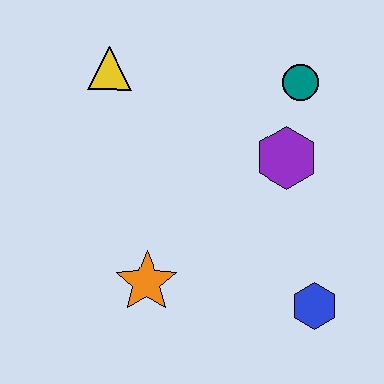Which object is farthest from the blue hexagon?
The yellow triangle is farthest from the blue hexagon.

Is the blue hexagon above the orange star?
No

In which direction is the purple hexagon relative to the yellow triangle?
The purple hexagon is to the right of the yellow triangle.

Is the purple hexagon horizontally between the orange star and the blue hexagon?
Yes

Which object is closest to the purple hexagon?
The teal circle is closest to the purple hexagon.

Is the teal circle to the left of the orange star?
No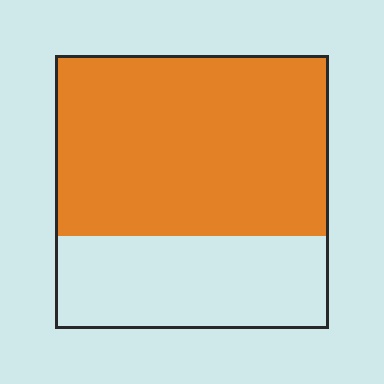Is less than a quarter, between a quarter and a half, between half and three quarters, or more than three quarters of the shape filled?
Between half and three quarters.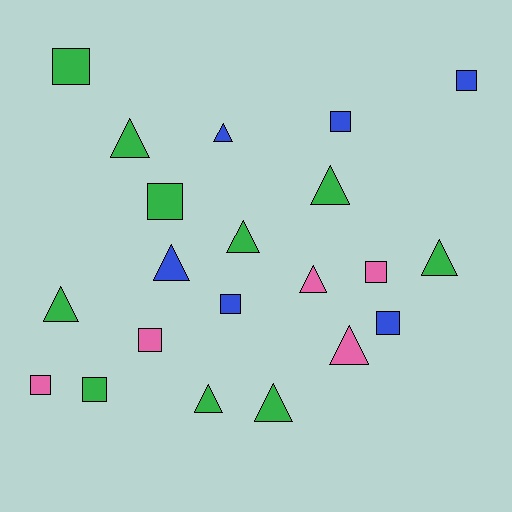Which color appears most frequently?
Green, with 10 objects.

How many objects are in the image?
There are 21 objects.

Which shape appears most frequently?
Triangle, with 11 objects.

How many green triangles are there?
There are 7 green triangles.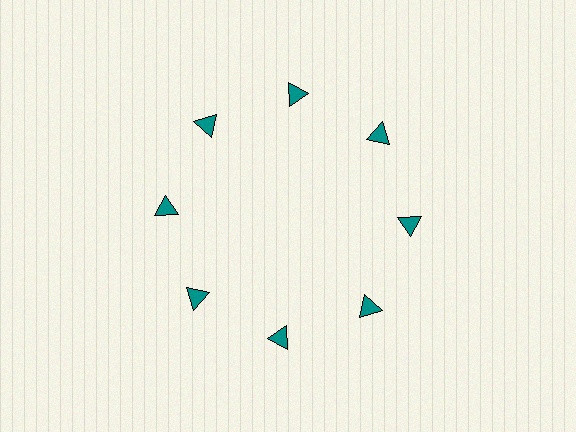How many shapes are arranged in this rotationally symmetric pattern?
There are 8 shapes, arranged in 8 groups of 1.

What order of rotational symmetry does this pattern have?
This pattern has 8-fold rotational symmetry.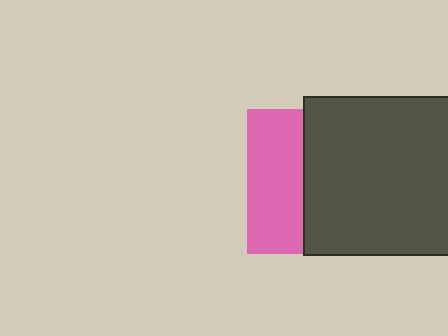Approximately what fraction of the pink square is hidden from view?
Roughly 61% of the pink square is hidden behind the dark gray rectangle.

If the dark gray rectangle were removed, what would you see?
You would see the complete pink square.